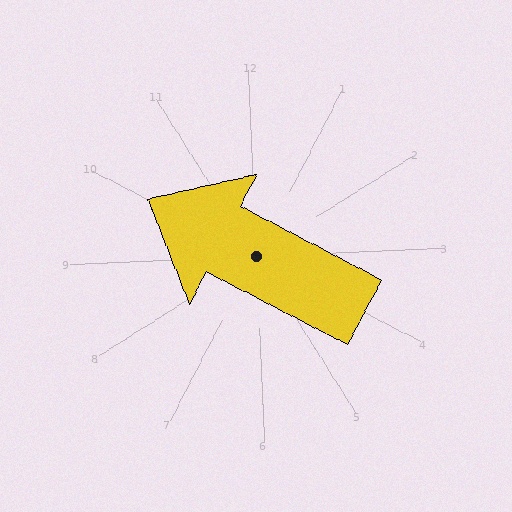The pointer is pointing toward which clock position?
Roughly 10 o'clock.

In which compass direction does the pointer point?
Northwest.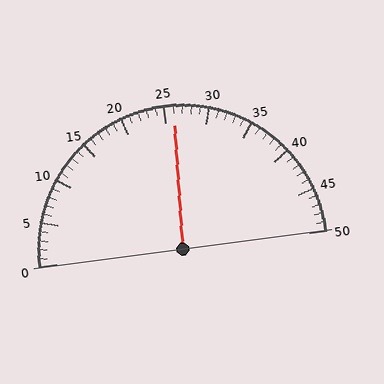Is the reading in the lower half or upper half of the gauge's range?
The reading is in the upper half of the range (0 to 50).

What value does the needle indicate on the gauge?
The needle indicates approximately 26.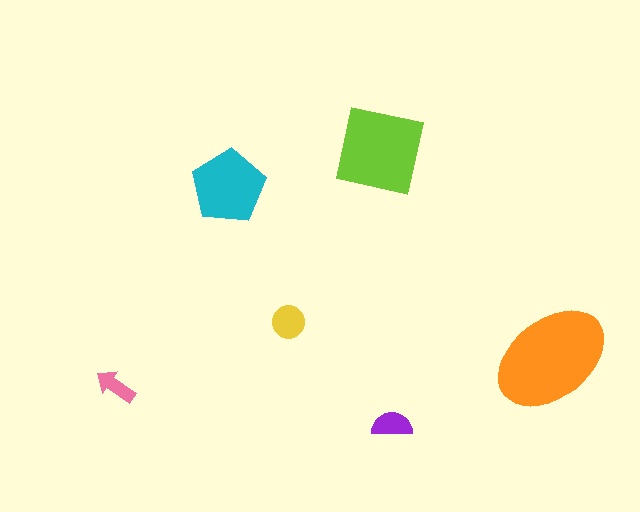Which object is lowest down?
The purple semicircle is bottommost.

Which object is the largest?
The orange ellipse.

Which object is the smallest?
The pink arrow.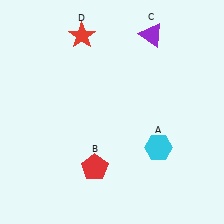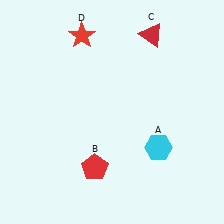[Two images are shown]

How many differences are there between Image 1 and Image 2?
There is 1 difference between the two images.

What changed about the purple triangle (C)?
In Image 1, C is purple. In Image 2, it changed to red.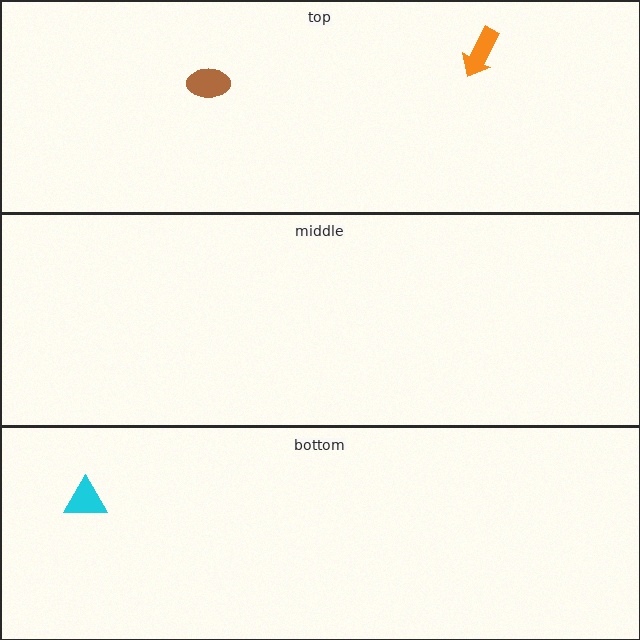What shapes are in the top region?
The orange arrow, the brown ellipse.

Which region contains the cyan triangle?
The bottom region.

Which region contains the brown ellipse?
The top region.